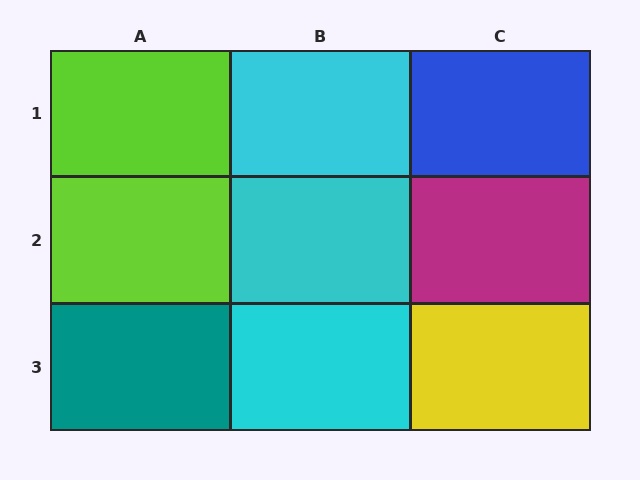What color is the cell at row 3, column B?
Cyan.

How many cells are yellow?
1 cell is yellow.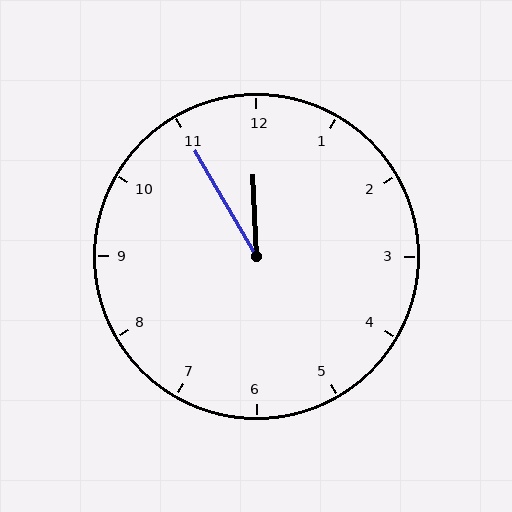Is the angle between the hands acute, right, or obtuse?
It is acute.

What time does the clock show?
11:55.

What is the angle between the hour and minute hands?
Approximately 28 degrees.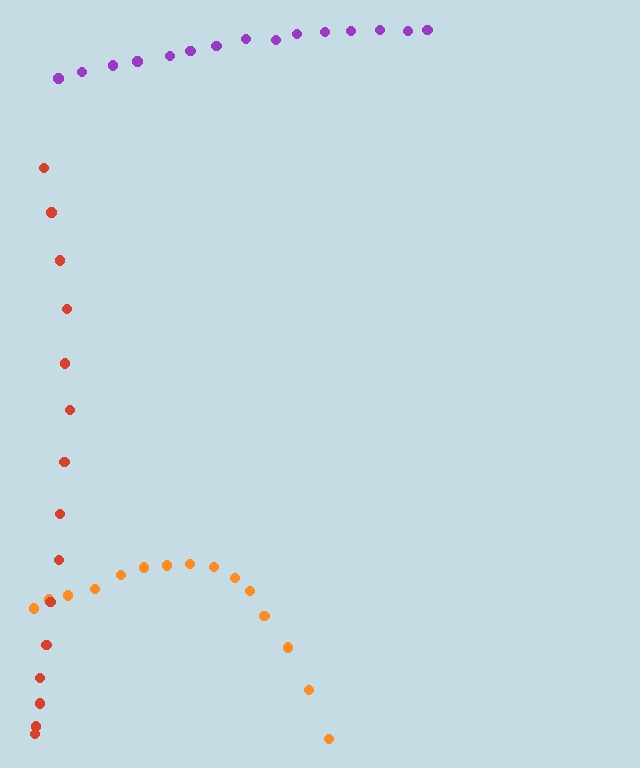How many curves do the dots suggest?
There are 3 distinct paths.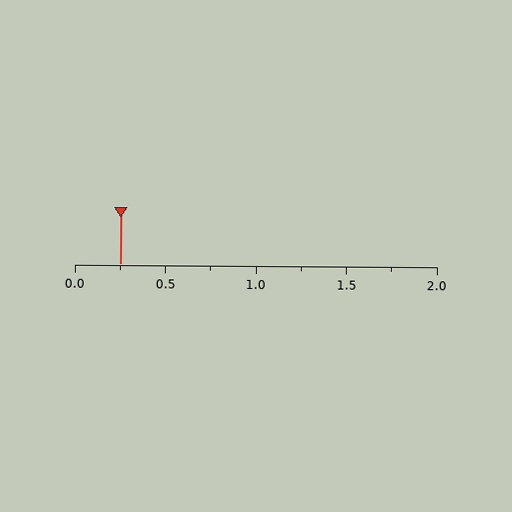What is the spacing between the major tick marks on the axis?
The major ticks are spaced 0.5 apart.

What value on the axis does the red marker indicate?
The marker indicates approximately 0.25.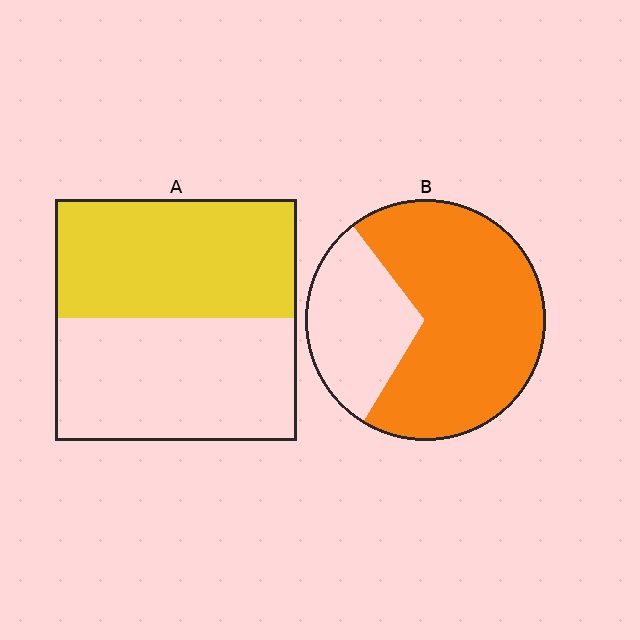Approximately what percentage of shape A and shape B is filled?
A is approximately 50% and B is approximately 70%.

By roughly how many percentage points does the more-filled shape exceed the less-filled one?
By roughly 20 percentage points (B over A).